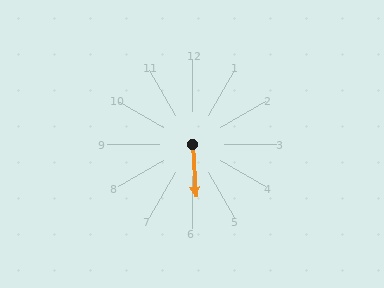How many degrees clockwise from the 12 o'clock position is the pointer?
Approximately 177 degrees.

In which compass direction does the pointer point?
South.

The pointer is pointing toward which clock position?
Roughly 6 o'clock.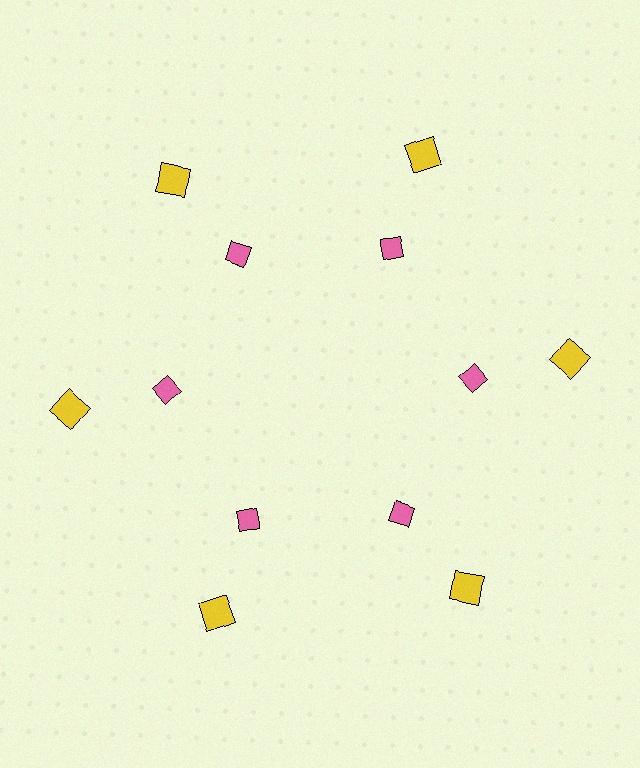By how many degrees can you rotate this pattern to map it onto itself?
The pattern maps onto itself every 60 degrees of rotation.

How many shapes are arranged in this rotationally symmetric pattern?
There are 12 shapes, arranged in 6 groups of 2.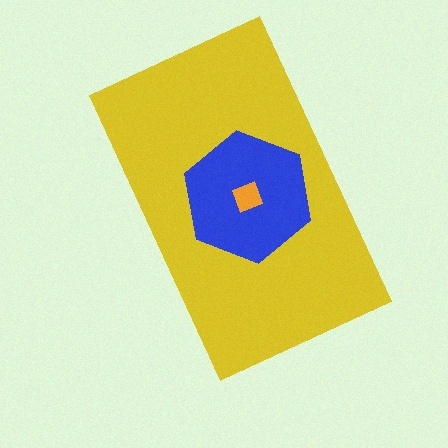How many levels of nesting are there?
3.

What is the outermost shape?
The yellow rectangle.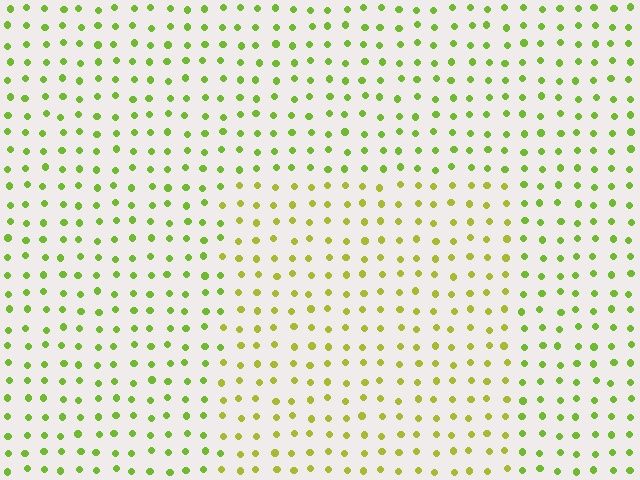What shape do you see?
I see a rectangle.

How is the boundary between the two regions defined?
The boundary is defined purely by a slight shift in hue (about 24 degrees). Spacing, size, and orientation are identical on both sides.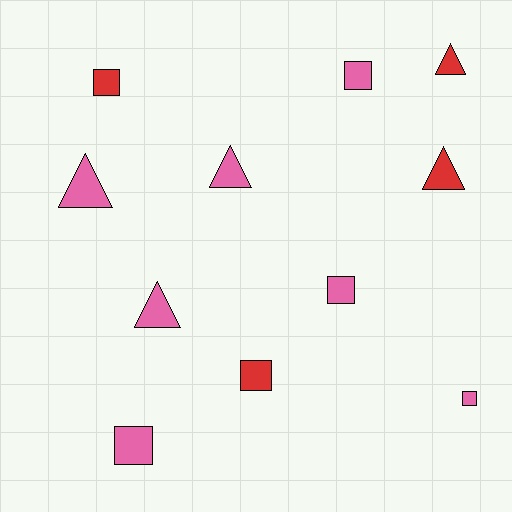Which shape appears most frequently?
Square, with 6 objects.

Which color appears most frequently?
Pink, with 7 objects.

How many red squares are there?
There are 2 red squares.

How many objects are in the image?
There are 11 objects.